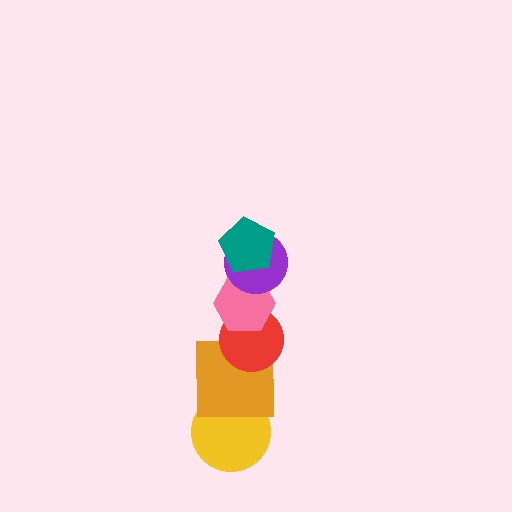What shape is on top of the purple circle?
The teal pentagon is on top of the purple circle.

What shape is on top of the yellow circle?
The orange square is on top of the yellow circle.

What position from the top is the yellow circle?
The yellow circle is 6th from the top.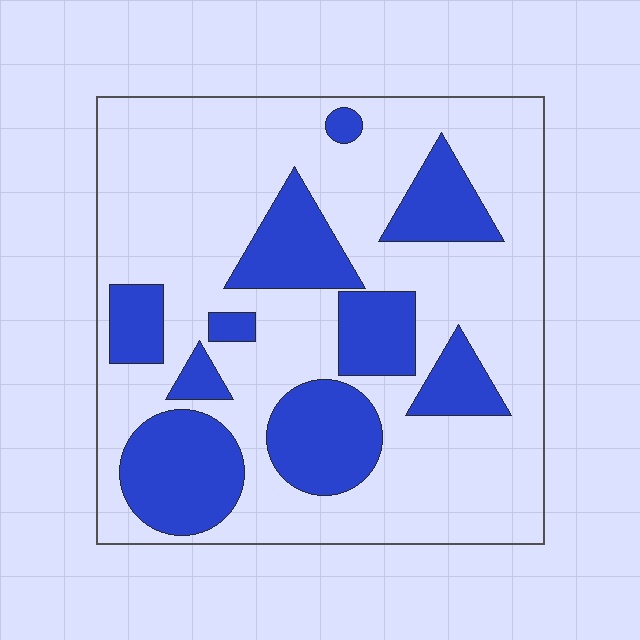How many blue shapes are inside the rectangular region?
10.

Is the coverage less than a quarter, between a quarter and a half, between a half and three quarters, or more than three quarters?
Between a quarter and a half.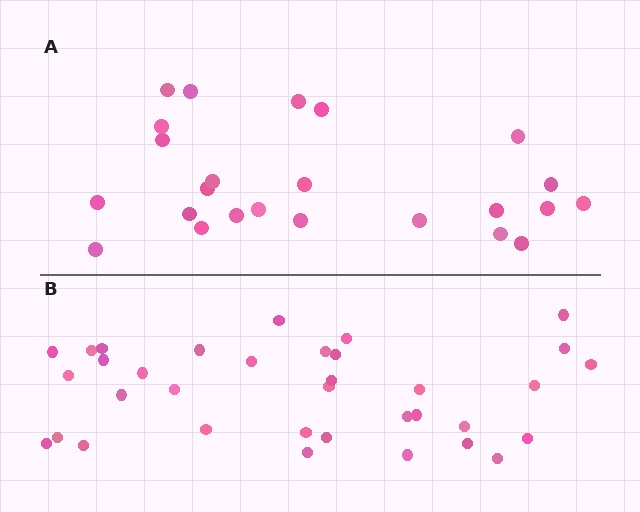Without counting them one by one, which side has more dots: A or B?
Region B (the bottom region) has more dots.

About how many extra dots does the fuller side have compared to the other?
Region B has roughly 12 or so more dots than region A.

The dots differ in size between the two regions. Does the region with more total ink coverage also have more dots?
No. Region A has more total ink coverage because its dots are larger, but region B actually contains more individual dots. Total area can be misleading — the number of items is what matters here.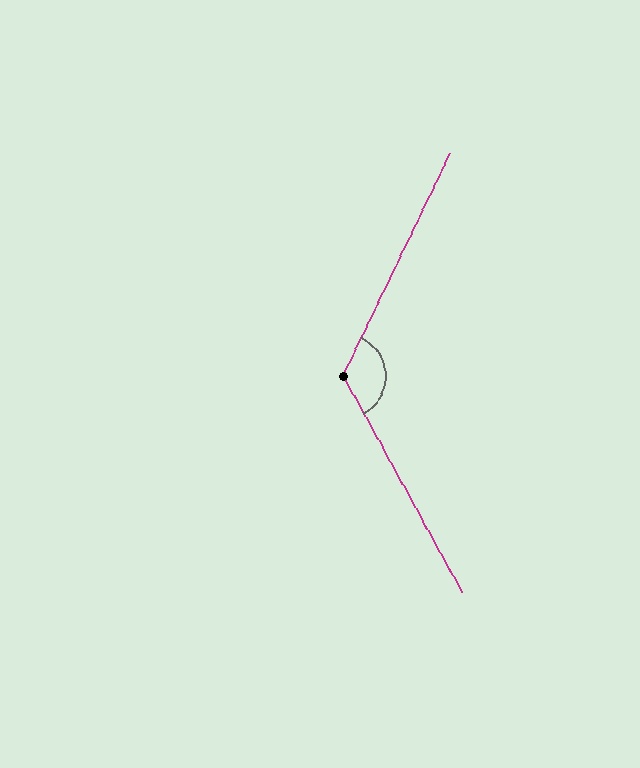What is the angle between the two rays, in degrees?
Approximately 126 degrees.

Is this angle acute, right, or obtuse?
It is obtuse.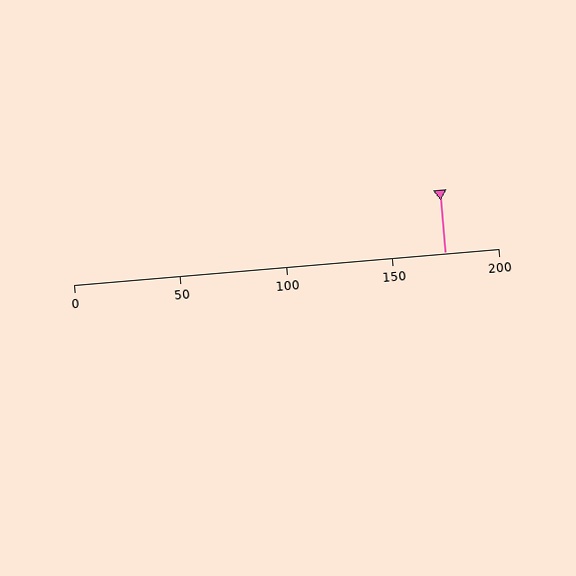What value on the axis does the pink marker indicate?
The marker indicates approximately 175.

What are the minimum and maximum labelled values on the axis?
The axis runs from 0 to 200.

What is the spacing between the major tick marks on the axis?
The major ticks are spaced 50 apart.